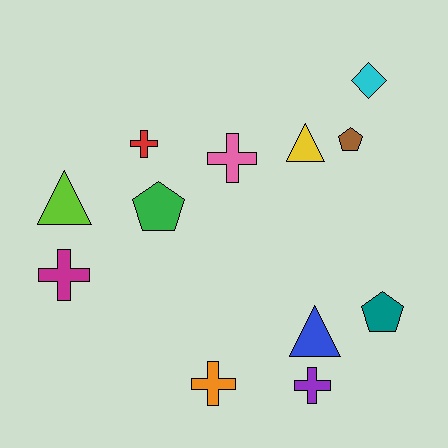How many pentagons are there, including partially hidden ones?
There are 3 pentagons.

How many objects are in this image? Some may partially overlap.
There are 12 objects.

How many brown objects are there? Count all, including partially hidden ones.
There is 1 brown object.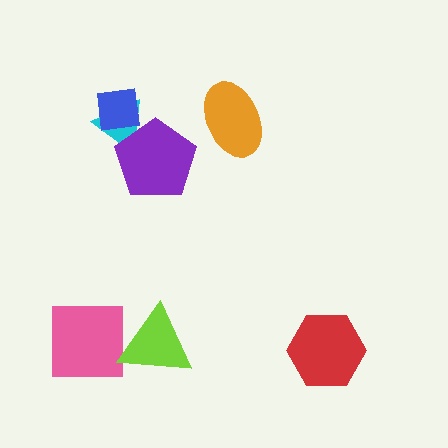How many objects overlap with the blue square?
1 object overlaps with the blue square.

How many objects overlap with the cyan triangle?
2 objects overlap with the cyan triangle.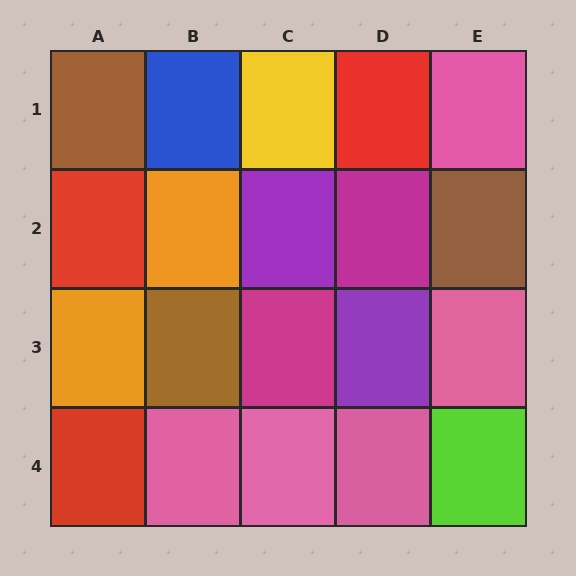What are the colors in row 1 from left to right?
Brown, blue, yellow, red, pink.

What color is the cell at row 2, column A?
Red.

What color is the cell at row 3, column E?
Pink.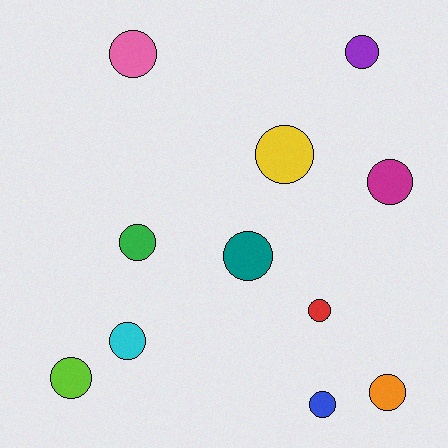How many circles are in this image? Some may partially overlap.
There are 11 circles.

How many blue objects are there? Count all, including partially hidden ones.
There is 1 blue object.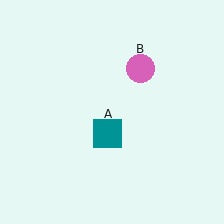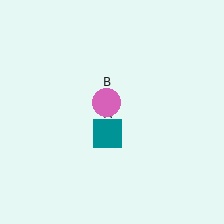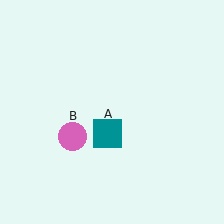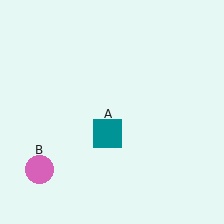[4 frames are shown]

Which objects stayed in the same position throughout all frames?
Teal square (object A) remained stationary.